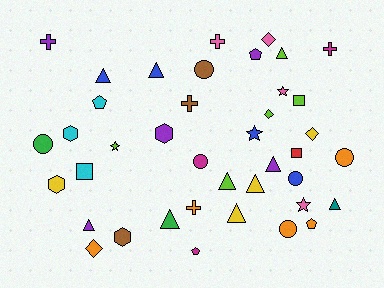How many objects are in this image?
There are 40 objects.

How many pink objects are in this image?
There are 4 pink objects.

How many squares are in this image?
There are 3 squares.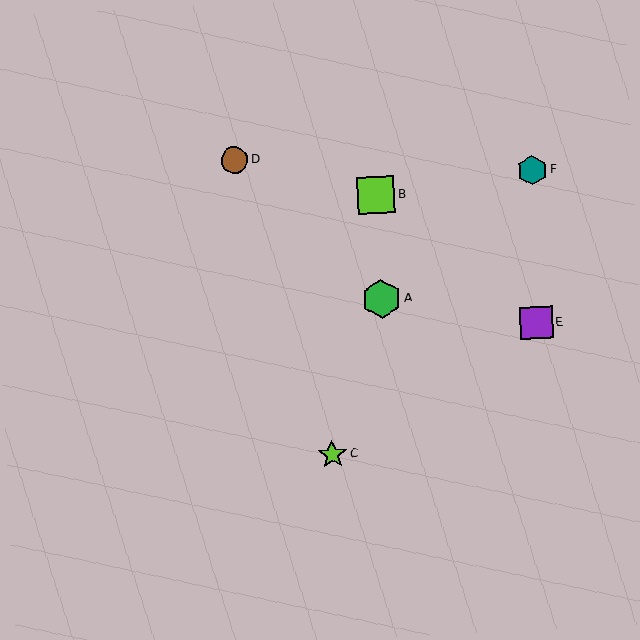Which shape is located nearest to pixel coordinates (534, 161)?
The teal hexagon (labeled F) at (532, 170) is nearest to that location.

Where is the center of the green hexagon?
The center of the green hexagon is at (381, 299).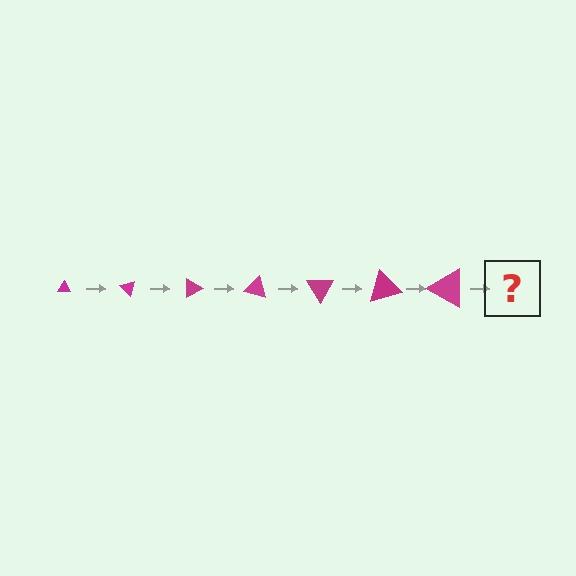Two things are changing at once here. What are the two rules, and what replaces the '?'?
The two rules are that the triangle grows larger each step and it rotates 45 degrees each step. The '?' should be a triangle, larger than the previous one and rotated 315 degrees from the start.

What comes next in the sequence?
The next element should be a triangle, larger than the previous one and rotated 315 degrees from the start.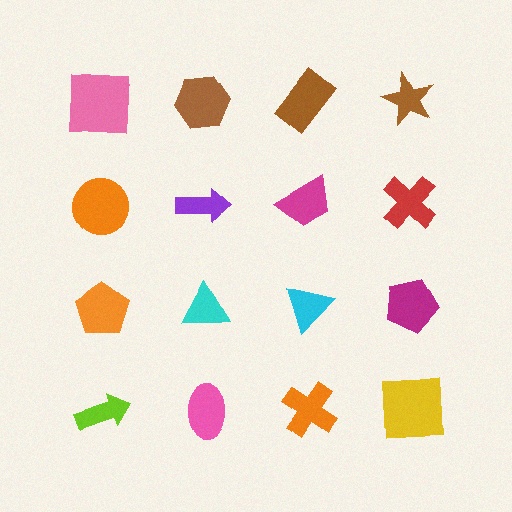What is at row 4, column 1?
A lime arrow.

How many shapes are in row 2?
4 shapes.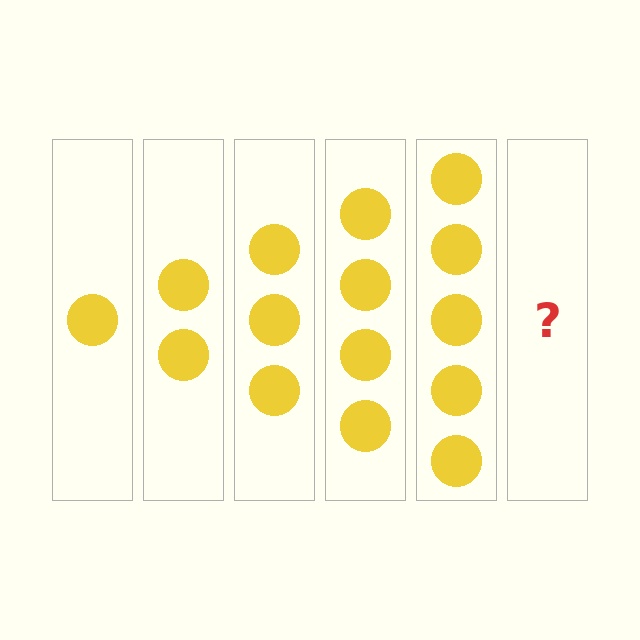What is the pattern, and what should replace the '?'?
The pattern is that each step adds one more circle. The '?' should be 6 circles.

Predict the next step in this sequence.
The next step is 6 circles.